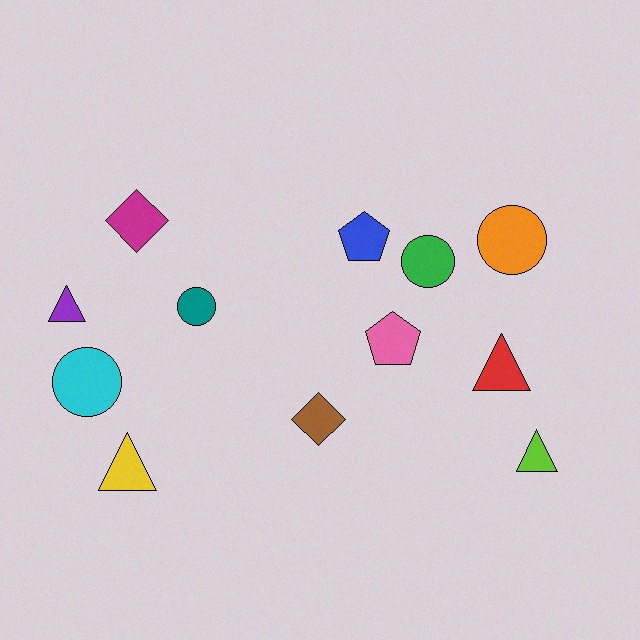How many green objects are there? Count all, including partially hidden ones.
There is 1 green object.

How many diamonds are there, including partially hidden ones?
There are 2 diamonds.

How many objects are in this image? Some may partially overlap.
There are 12 objects.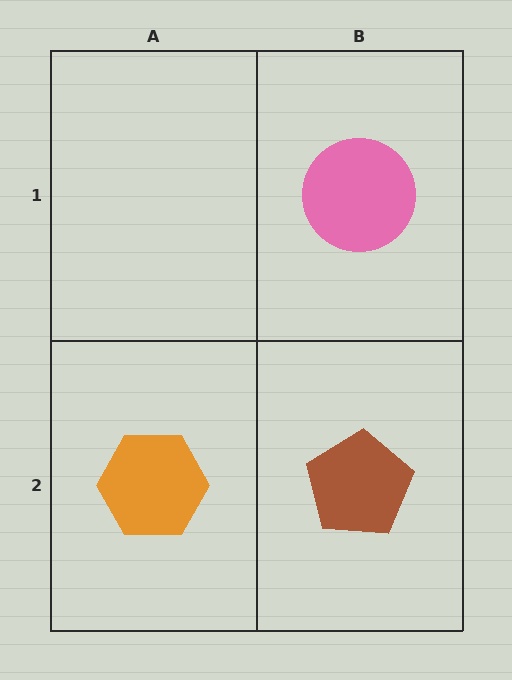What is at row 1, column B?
A pink circle.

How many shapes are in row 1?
1 shape.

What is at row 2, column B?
A brown pentagon.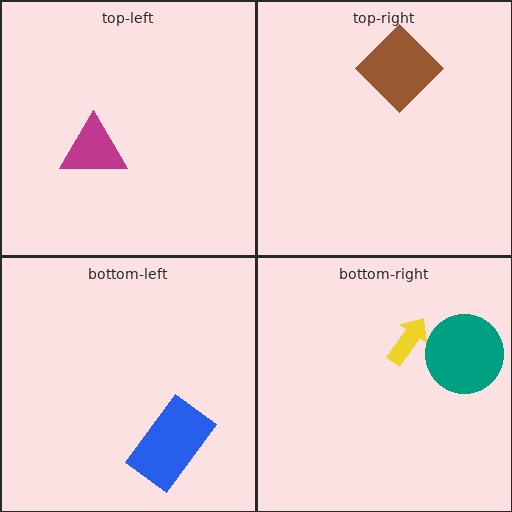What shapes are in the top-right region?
The brown diamond.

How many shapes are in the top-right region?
1.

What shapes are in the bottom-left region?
The blue rectangle.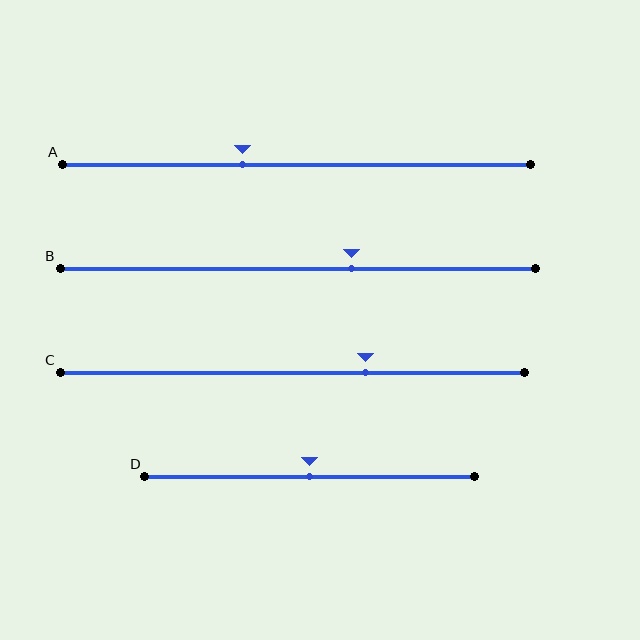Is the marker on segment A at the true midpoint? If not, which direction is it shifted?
No, the marker on segment A is shifted to the left by about 12% of the segment length.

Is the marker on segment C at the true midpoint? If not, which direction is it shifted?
No, the marker on segment C is shifted to the right by about 16% of the segment length.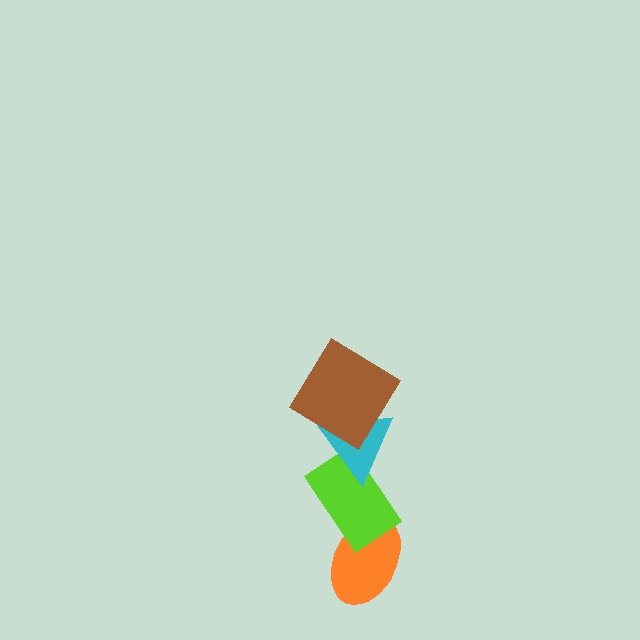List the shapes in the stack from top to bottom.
From top to bottom: the brown diamond, the cyan triangle, the lime rectangle, the orange ellipse.